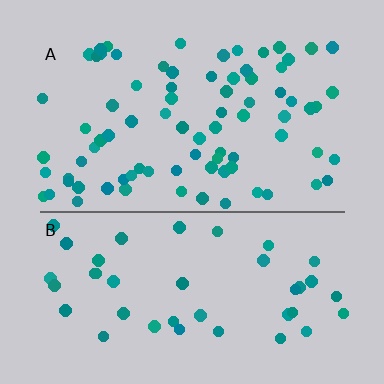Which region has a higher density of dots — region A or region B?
A (the top).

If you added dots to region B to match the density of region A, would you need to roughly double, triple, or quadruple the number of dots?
Approximately double.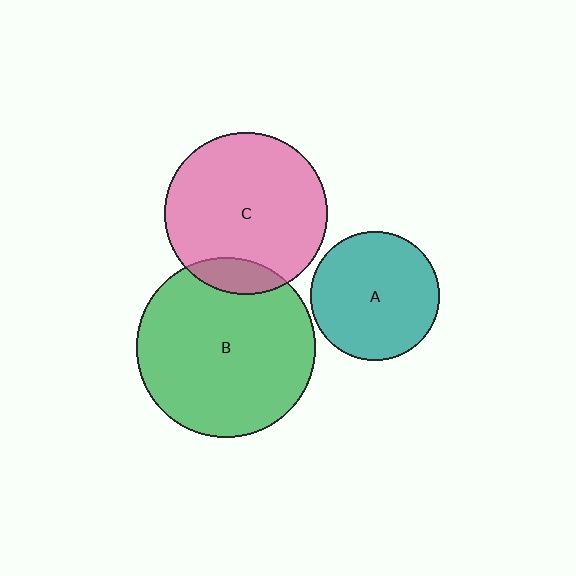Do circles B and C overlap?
Yes.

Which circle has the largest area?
Circle B (green).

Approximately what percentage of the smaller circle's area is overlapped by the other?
Approximately 10%.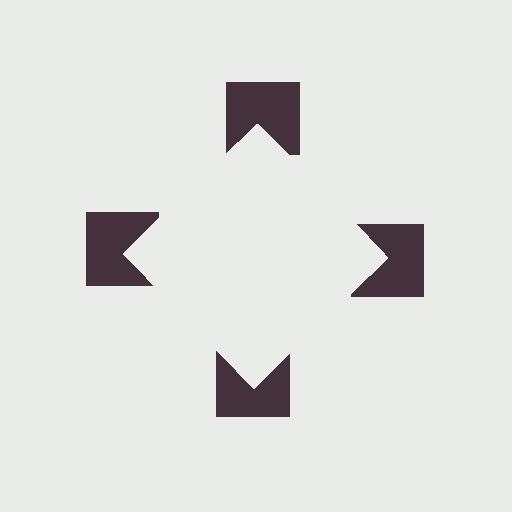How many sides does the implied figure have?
4 sides.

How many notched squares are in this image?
There are 4 — one at each vertex of the illusory square.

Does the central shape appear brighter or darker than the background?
It typically appears slightly brighter than the background, even though no actual brightness change is drawn.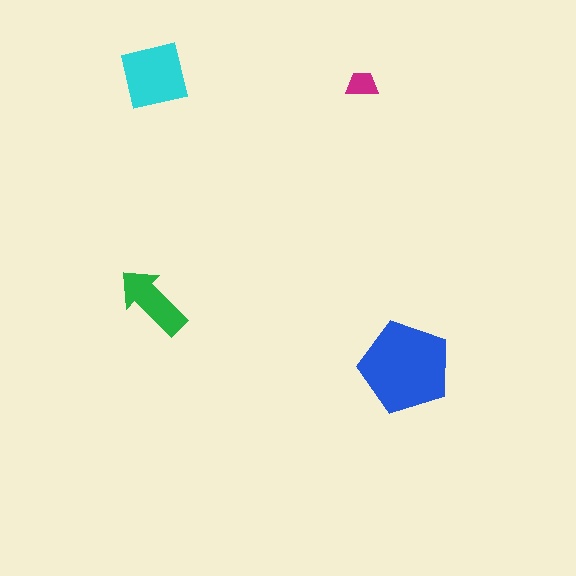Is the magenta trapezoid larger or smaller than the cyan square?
Smaller.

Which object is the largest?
The blue pentagon.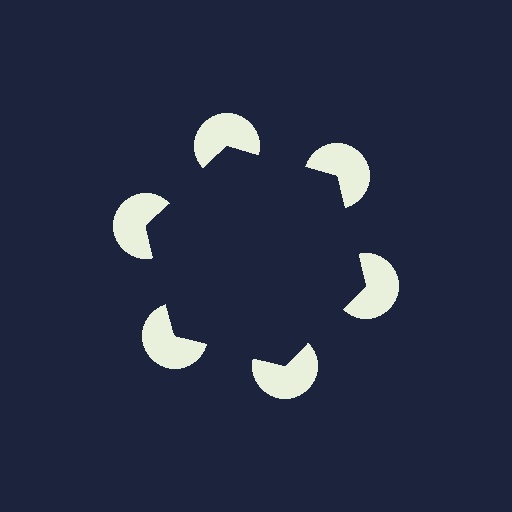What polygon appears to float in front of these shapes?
An illusory hexagon — its edges are inferred from the aligned wedge cuts in the pac-man discs, not physically drawn.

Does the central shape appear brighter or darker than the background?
It typically appears slightly darker than the background, even though no actual brightness change is drawn.